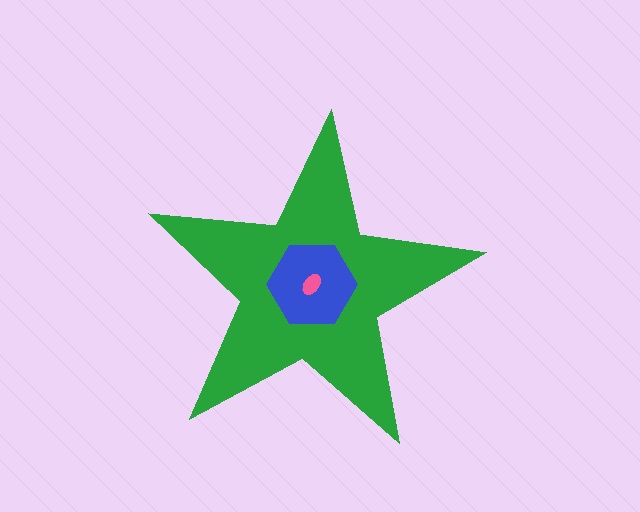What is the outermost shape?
The green star.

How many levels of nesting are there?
3.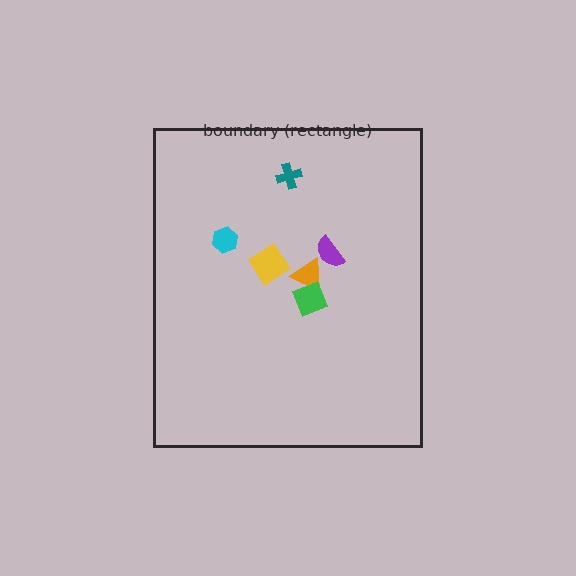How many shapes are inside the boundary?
6 inside, 0 outside.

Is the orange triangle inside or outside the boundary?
Inside.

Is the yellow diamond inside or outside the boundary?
Inside.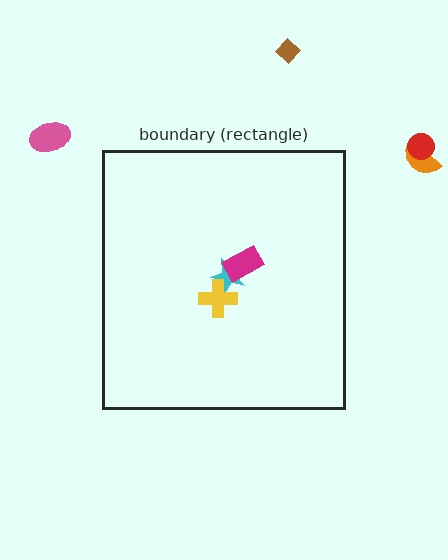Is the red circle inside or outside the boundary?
Outside.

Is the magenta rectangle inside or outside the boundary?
Inside.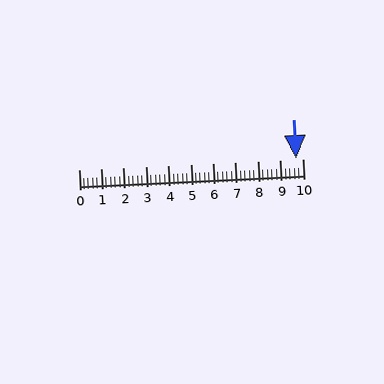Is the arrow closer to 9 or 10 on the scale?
The arrow is closer to 10.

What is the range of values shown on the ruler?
The ruler shows values from 0 to 10.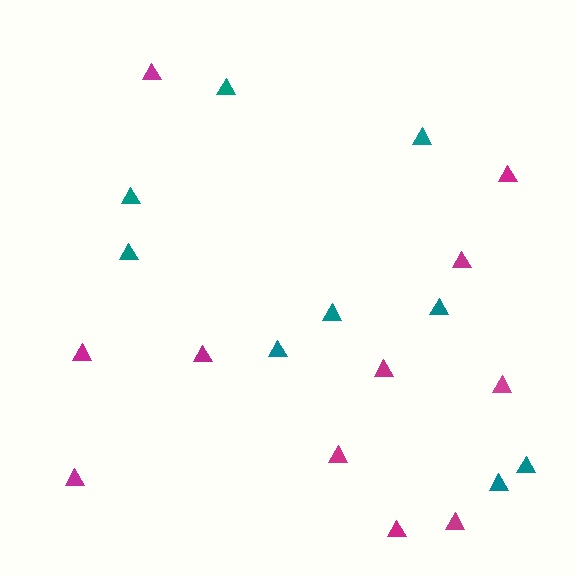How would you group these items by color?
There are 2 groups: one group of teal triangles (9) and one group of magenta triangles (11).